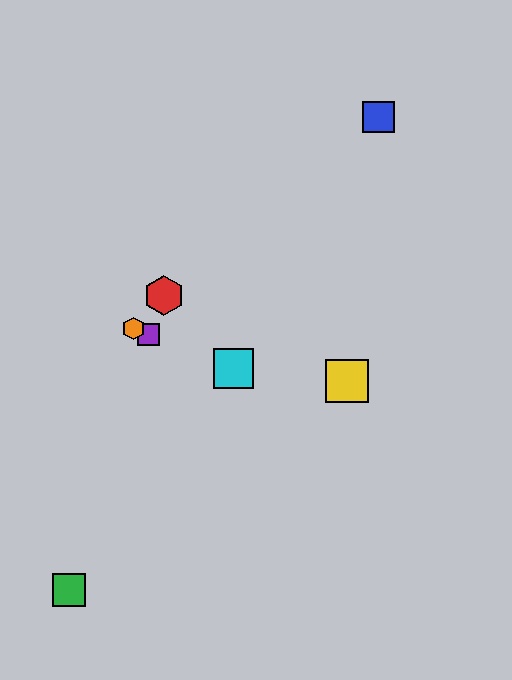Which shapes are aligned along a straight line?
The purple square, the orange hexagon, the cyan square are aligned along a straight line.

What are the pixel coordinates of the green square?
The green square is at (69, 590).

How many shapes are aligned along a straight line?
3 shapes (the purple square, the orange hexagon, the cyan square) are aligned along a straight line.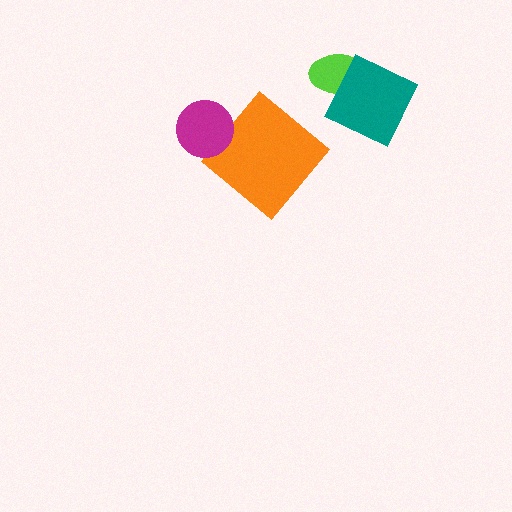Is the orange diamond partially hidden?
Yes, it is partially covered by another shape.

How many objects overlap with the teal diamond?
1 object overlaps with the teal diamond.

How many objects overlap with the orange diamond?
1 object overlaps with the orange diamond.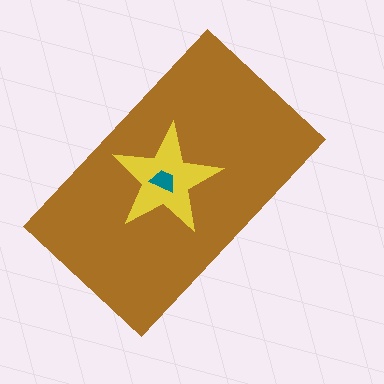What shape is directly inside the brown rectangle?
The yellow star.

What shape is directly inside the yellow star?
The teal trapezoid.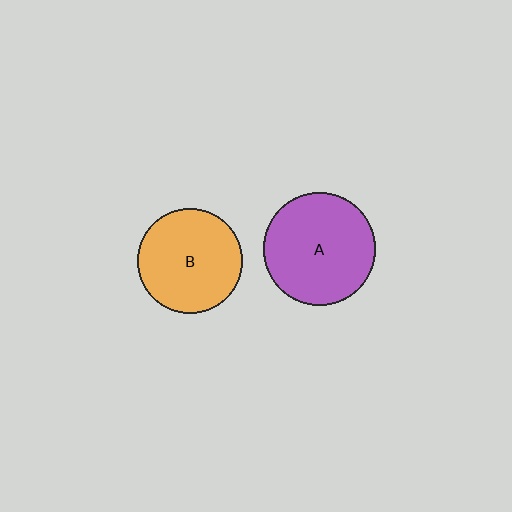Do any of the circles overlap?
No, none of the circles overlap.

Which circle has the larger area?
Circle A (purple).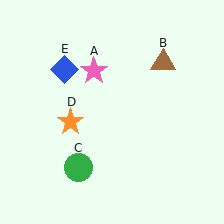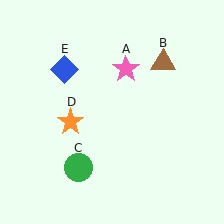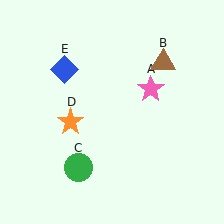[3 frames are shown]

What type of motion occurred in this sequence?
The pink star (object A) rotated clockwise around the center of the scene.